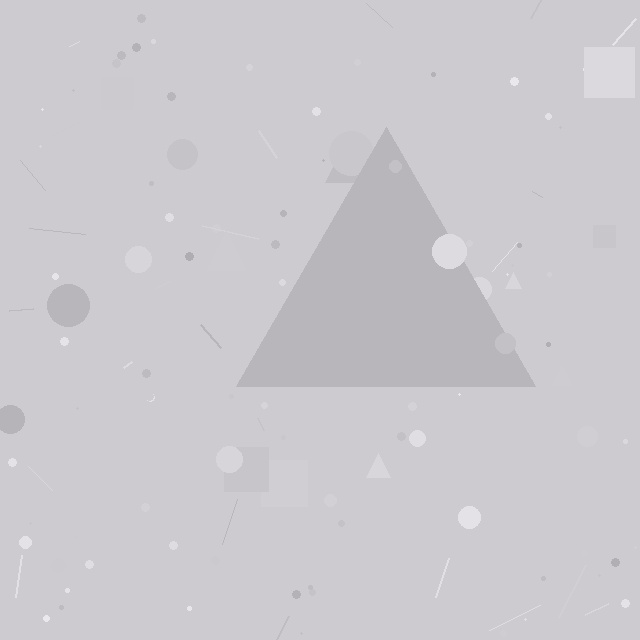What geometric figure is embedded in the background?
A triangle is embedded in the background.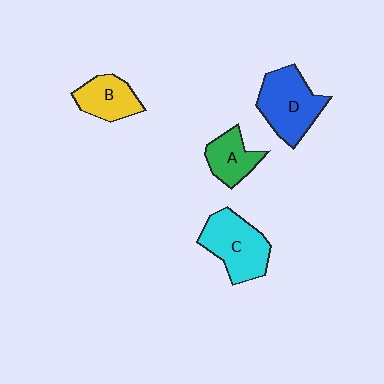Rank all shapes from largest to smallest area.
From largest to smallest: D (blue), C (cyan), B (yellow), A (green).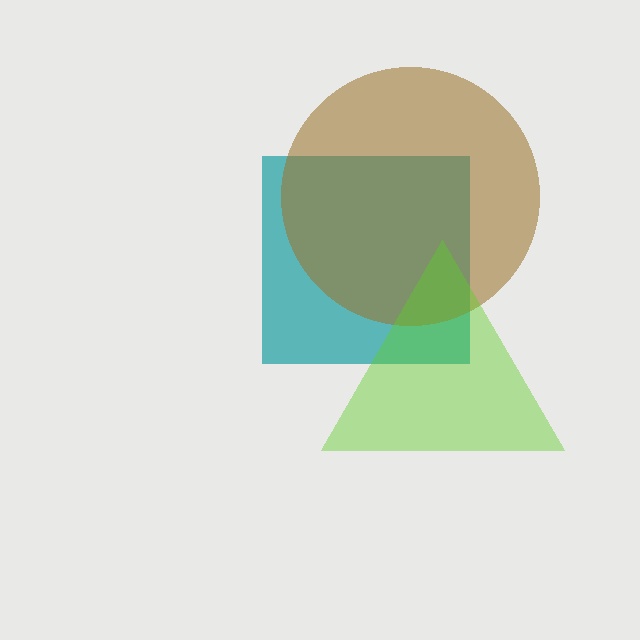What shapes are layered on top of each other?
The layered shapes are: a teal square, a brown circle, a lime triangle.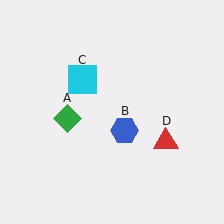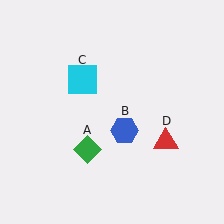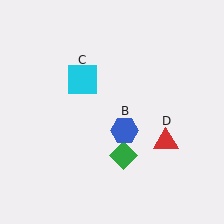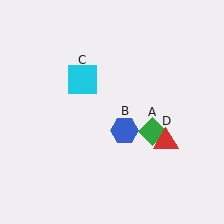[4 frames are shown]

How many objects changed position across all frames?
1 object changed position: green diamond (object A).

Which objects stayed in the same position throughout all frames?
Blue hexagon (object B) and cyan square (object C) and red triangle (object D) remained stationary.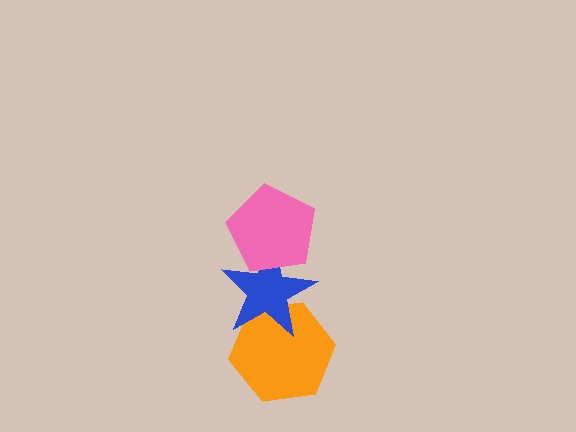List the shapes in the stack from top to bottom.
From top to bottom: the pink pentagon, the blue star, the orange hexagon.